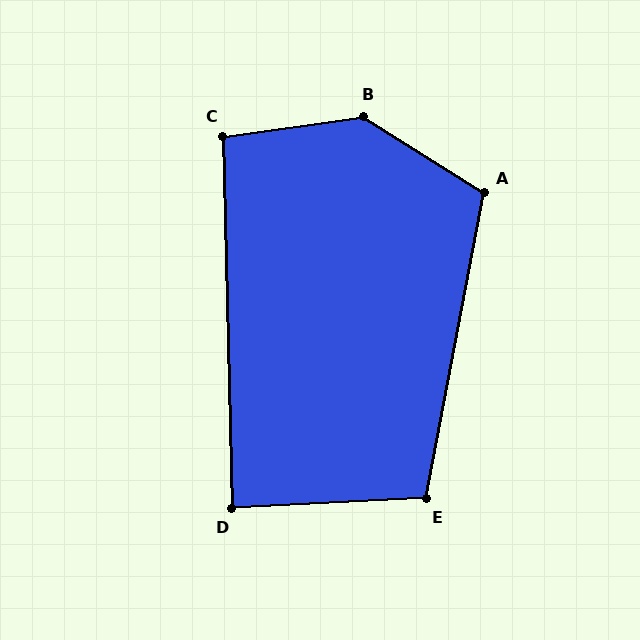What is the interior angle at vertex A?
Approximately 111 degrees (obtuse).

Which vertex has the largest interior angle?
B, at approximately 140 degrees.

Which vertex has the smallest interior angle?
D, at approximately 89 degrees.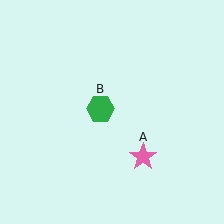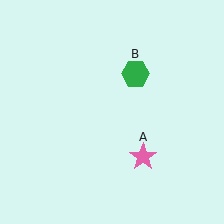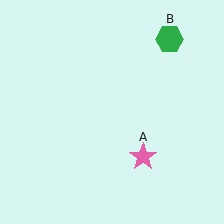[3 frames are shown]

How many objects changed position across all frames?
1 object changed position: green hexagon (object B).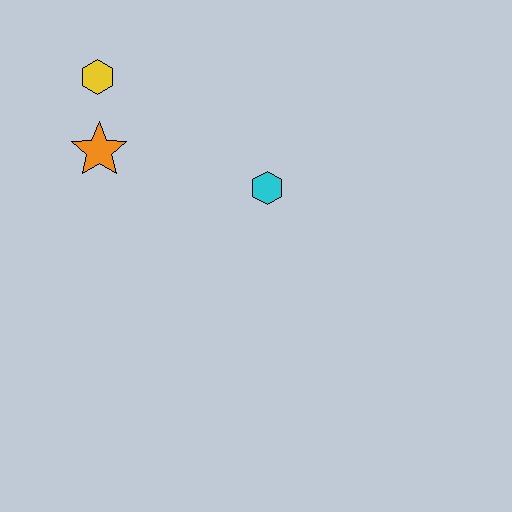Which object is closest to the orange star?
The yellow hexagon is closest to the orange star.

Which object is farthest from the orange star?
The cyan hexagon is farthest from the orange star.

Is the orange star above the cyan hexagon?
Yes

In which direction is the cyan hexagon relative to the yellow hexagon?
The cyan hexagon is to the right of the yellow hexagon.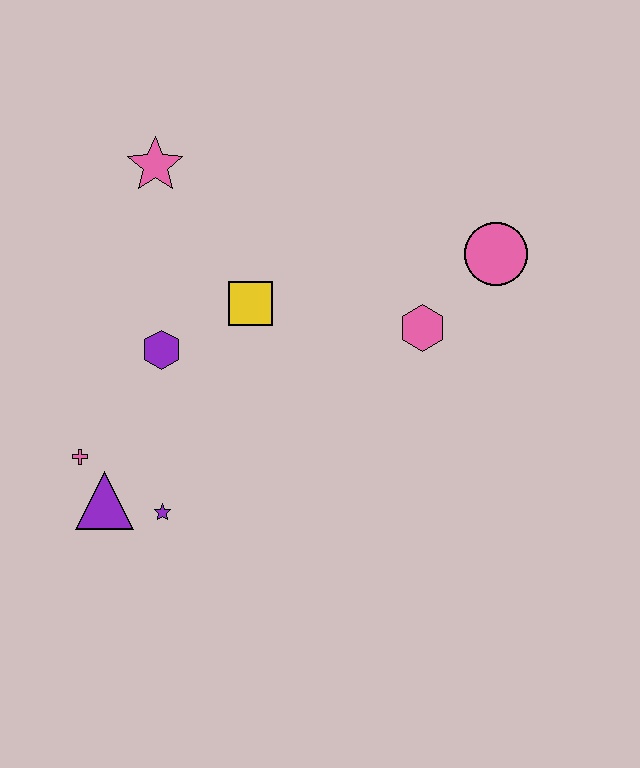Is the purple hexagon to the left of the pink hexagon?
Yes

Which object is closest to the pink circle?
The pink hexagon is closest to the pink circle.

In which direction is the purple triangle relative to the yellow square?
The purple triangle is below the yellow square.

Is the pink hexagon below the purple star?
No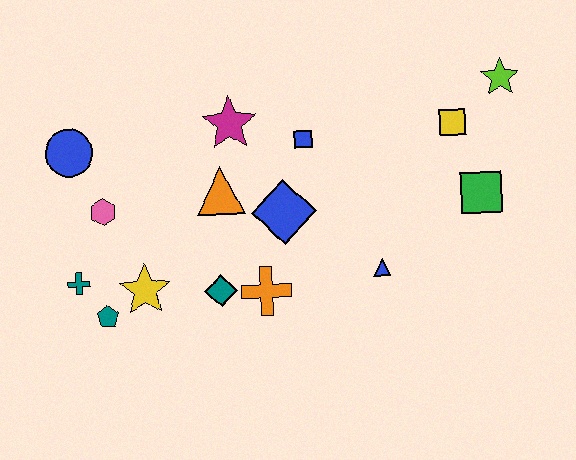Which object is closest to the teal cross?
The teal pentagon is closest to the teal cross.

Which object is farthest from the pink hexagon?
The lime star is farthest from the pink hexagon.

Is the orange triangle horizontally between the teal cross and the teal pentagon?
No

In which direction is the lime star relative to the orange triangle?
The lime star is to the right of the orange triangle.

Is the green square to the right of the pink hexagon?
Yes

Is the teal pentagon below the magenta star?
Yes